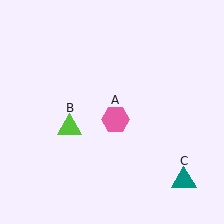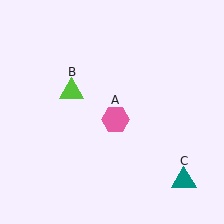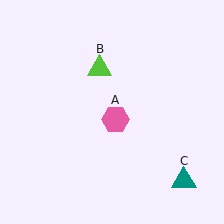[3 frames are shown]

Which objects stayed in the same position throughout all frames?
Pink hexagon (object A) and teal triangle (object C) remained stationary.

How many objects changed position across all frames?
1 object changed position: lime triangle (object B).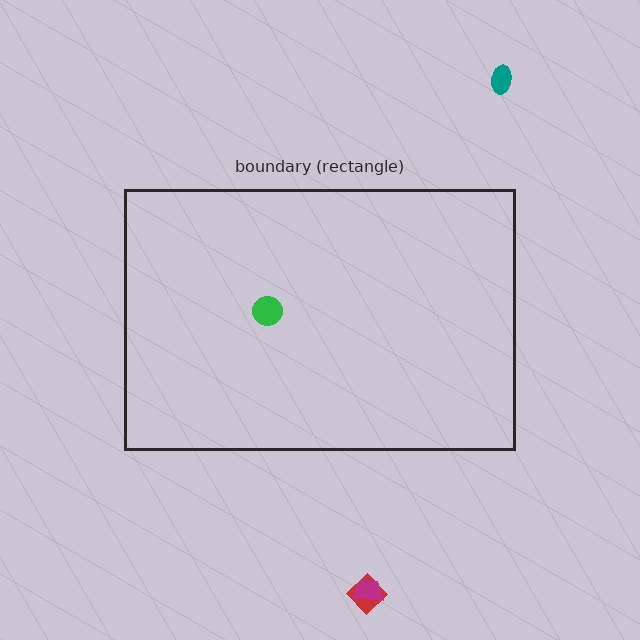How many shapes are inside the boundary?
1 inside, 3 outside.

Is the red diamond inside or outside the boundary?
Outside.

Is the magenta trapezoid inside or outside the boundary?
Outside.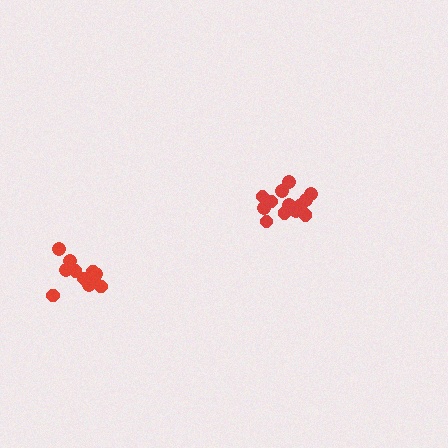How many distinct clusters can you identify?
There are 2 distinct clusters.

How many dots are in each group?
Group 1: 13 dots, Group 2: 12 dots (25 total).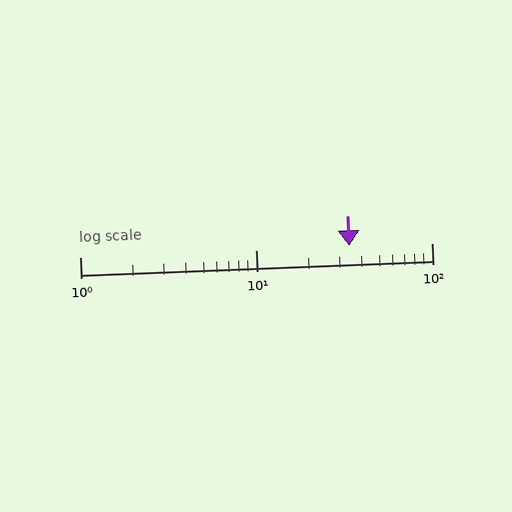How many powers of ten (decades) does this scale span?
The scale spans 2 decades, from 1 to 100.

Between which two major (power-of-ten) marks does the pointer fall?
The pointer is between 10 and 100.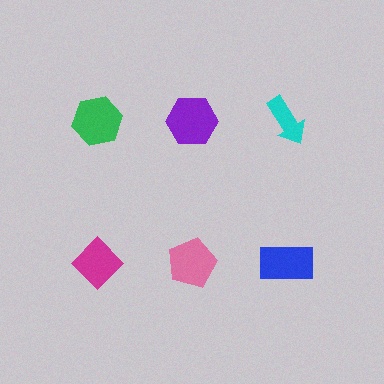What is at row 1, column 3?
A cyan arrow.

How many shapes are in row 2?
3 shapes.